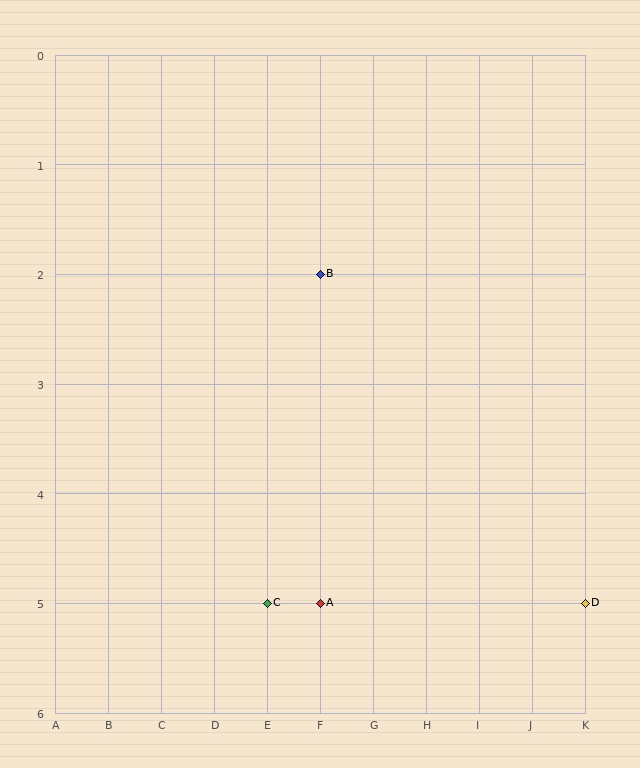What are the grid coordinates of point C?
Point C is at grid coordinates (E, 5).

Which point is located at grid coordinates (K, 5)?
Point D is at (K, 5).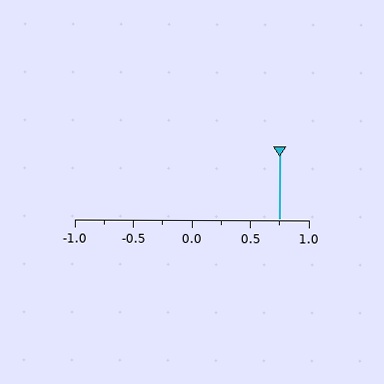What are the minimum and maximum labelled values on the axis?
The axis runs from -1.0 to 1.0.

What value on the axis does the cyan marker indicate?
The marker indicates approximately 0.75.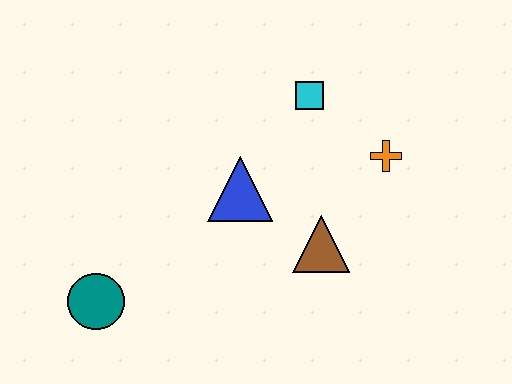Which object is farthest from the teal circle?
The orange cross is farthest from the teal circle.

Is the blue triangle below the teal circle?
No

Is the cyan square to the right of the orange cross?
No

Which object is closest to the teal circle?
The blue triangle is closest to the teal circle.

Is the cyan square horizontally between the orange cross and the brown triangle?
No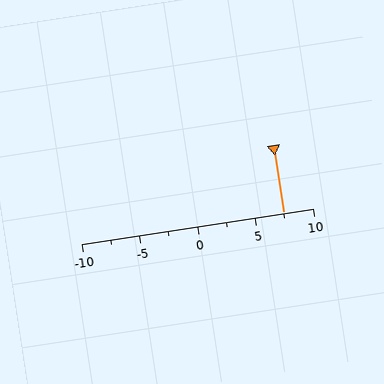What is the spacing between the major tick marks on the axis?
The major ticks are spaced 5 apart.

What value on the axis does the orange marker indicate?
The marker indicates approximately 7.5.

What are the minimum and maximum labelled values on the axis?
The axis runs from -10 to 10.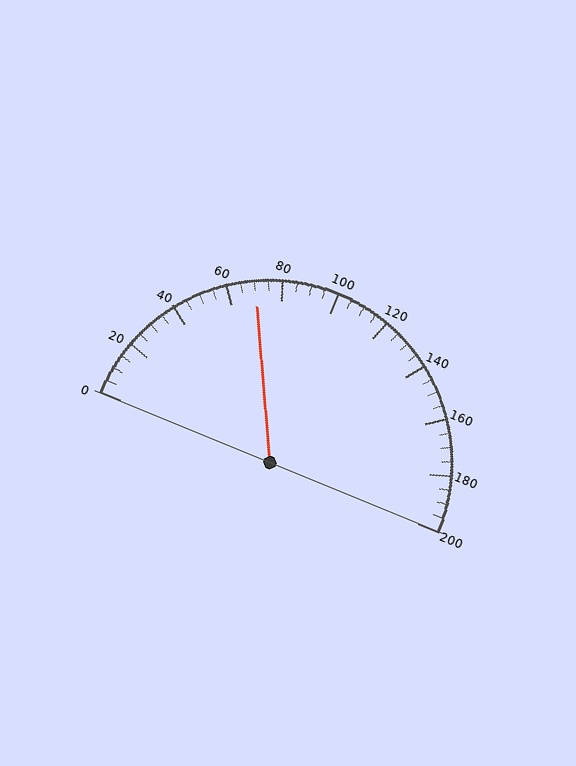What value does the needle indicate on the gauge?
The needle indicates approximately 70.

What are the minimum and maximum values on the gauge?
The gauge ranges from 0 to 200.